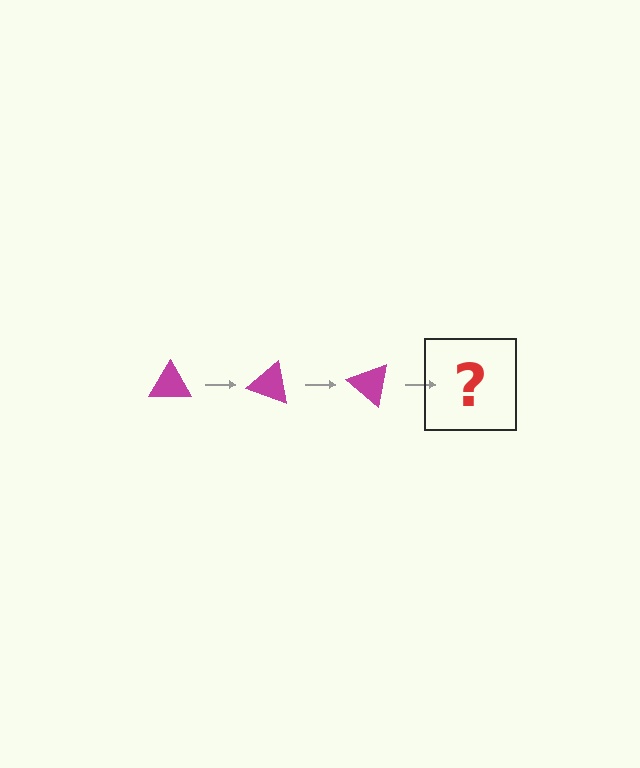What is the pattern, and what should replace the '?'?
The pattern is that the triangle rotates 20 degrees each step. The '?' should be a magenta triangle rotated 60 degrees.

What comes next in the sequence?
The next element should be a magenta triangle rotated 60 degrees.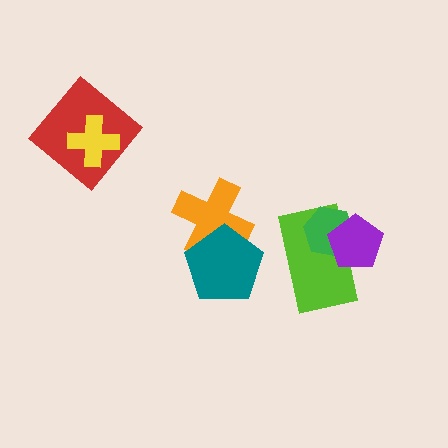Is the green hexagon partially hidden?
Yes, it is partially covered by another shape.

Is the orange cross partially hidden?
Yes, it is partially covered by another shape.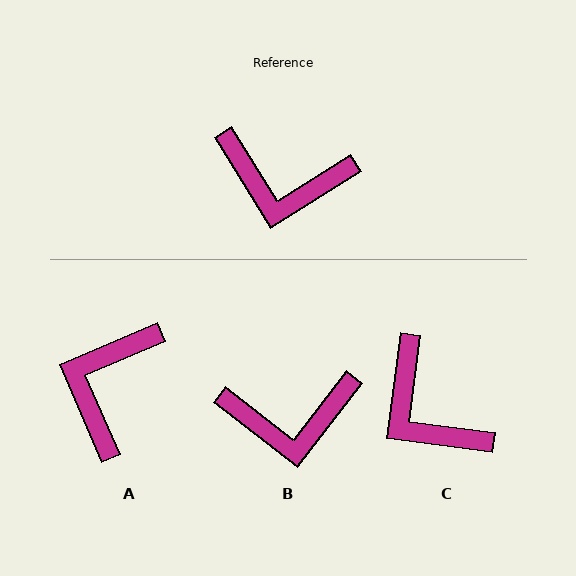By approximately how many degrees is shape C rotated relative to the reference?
Approximately 39 degrees clockwise.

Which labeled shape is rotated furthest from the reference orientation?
A, about 99 degrees away.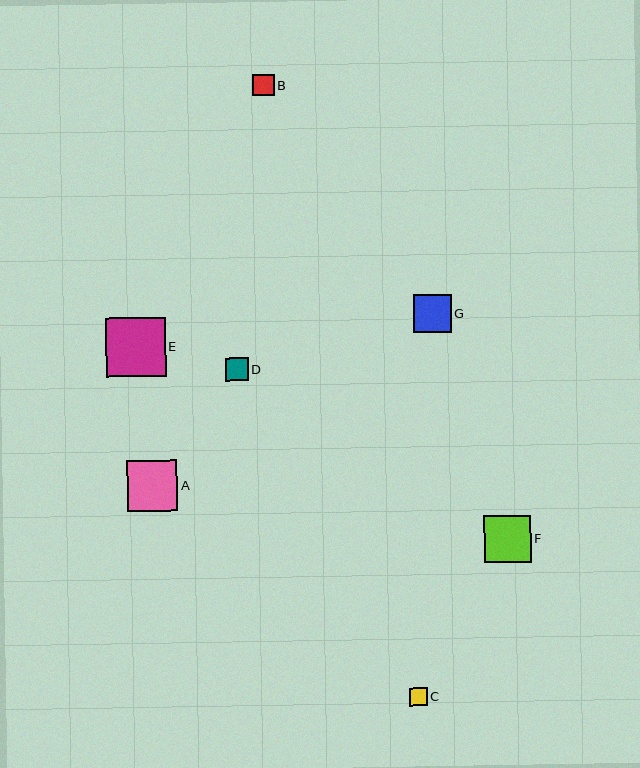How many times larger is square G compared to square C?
Square G is approximately 2.1 times the size of square C.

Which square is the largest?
Square E is the largest with a size of approximately 60 pixels.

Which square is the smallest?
Square C is the smallest with a size of approximately 18 pixels.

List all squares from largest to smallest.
From largest to smallest: E, A, F, G, D, B, C.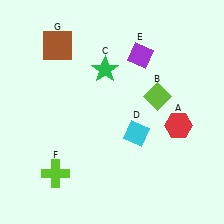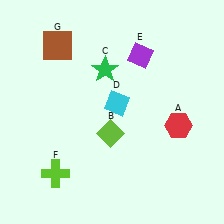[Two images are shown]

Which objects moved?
The objects that moved are: the lime diamond (B), the cyan diamond (D).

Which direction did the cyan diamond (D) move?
The cyan diamond (D) moved up.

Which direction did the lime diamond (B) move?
The lime diamond (B) moved left.